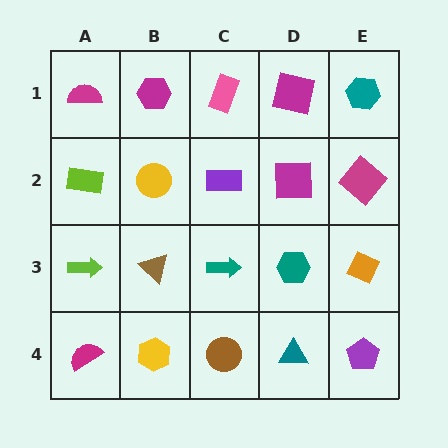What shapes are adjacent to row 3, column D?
A magenta square (row 2, column D), a teal triangle (row 4, column D), a teal arrow (row 3, column C), an orange diamond (row 3, column E).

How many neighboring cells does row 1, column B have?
3.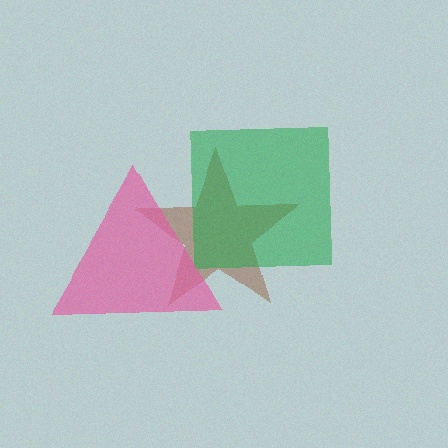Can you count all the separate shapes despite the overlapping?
Yes, there are 3 separate shapes.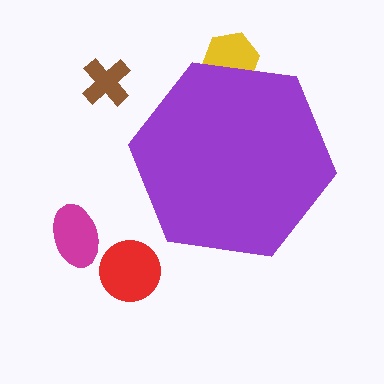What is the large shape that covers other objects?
A purple hexagon.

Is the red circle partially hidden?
No, the red circle is fully visible.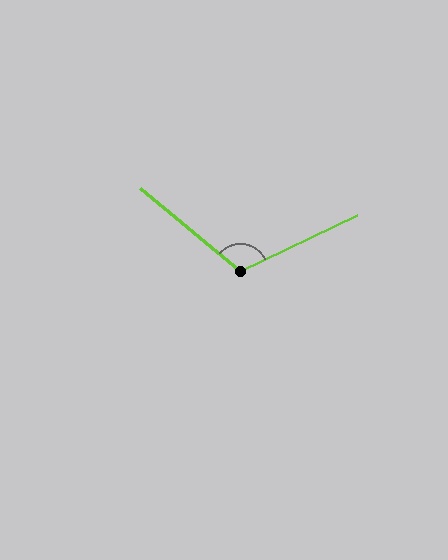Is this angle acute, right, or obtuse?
It is obtuse.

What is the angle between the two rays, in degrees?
Approximately 114 degrees.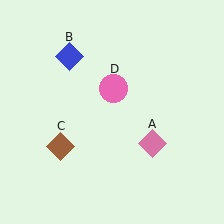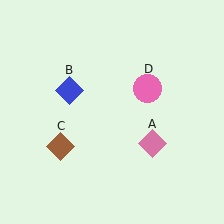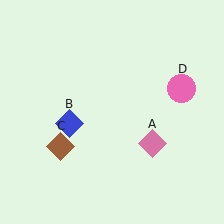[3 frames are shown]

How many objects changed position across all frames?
2 objects changed position: blue diamond (object B), pink circle (object D).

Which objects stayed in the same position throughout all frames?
Pink diamond (object A) and brown diamond (object C) remained stationary.